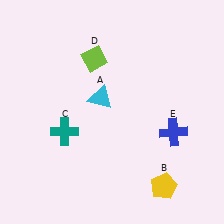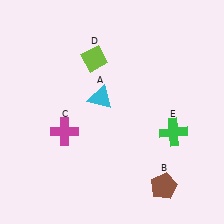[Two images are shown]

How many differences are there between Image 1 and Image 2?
There are 3 differences between the two images.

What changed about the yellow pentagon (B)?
In Image 1, B is yellow. In Image 2, it changed to brown.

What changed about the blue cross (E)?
In Image 1, E is blue. In Image 2, it changed to green.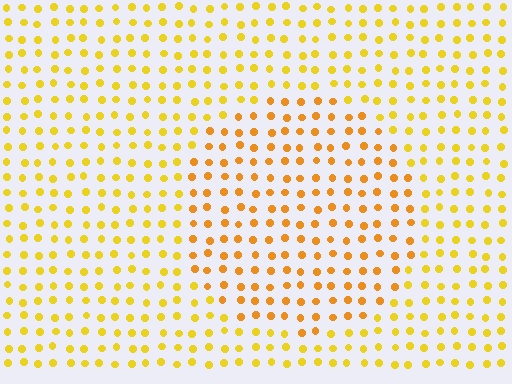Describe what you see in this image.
The image is filled with small yellow elements in a uniform arrangement. A circle-shaped region is visible where the elements are tinted to a slightly different hue, forming a subtle color boundary.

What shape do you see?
I see a circle.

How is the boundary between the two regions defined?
The boundary is defined purely by a slight shift in hue (about 20 degrees). Spacing, size, and orientation are identical on both sides.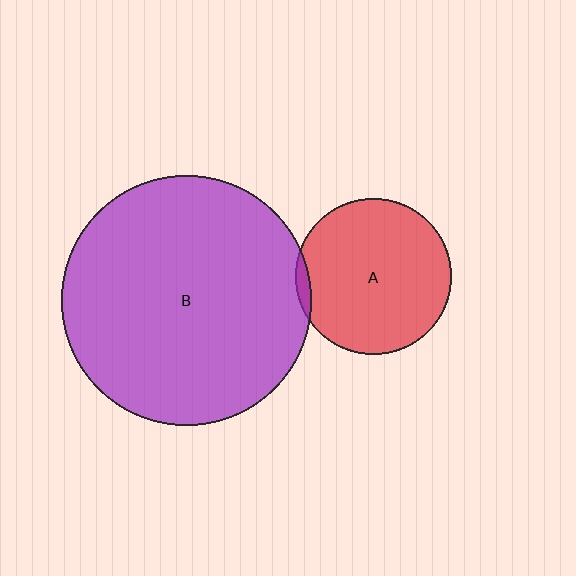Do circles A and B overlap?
Yes.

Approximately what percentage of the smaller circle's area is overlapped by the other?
Approximately 5%.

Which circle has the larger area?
Circle B (purple).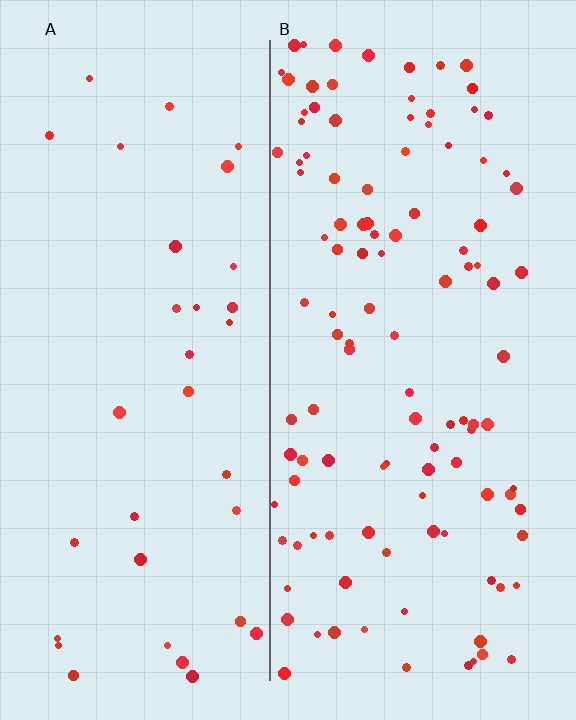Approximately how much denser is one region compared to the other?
Approximately 3.3× — region B over region A.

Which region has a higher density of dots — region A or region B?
B (the right).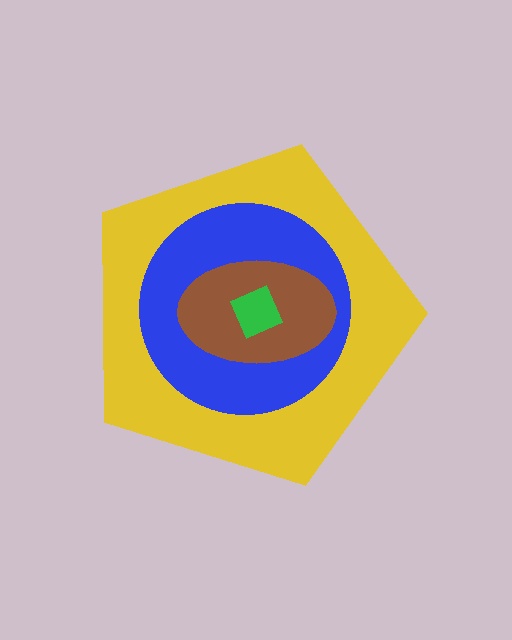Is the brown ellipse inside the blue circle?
Yes.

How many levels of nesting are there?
4.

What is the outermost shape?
The yellow pentagon.